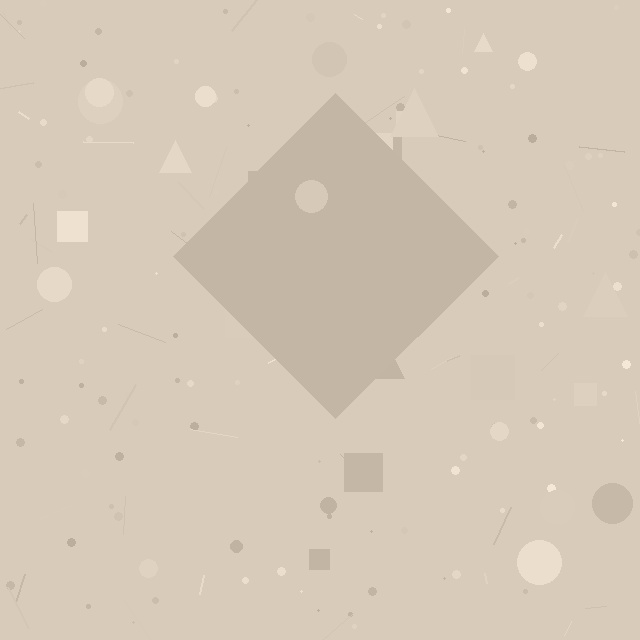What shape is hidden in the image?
A diamond is hidden in the image.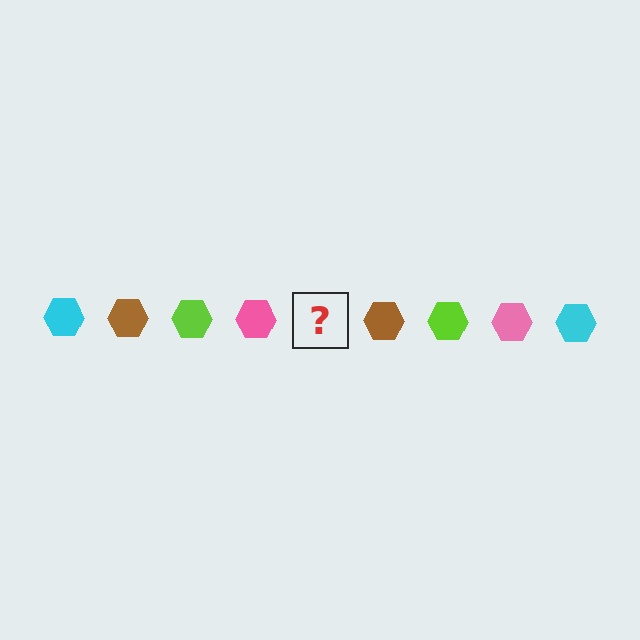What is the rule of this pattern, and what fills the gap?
The rule is that the pattern cycles through cyan, brown, lime, pink hexagons. The gap should be filled with a cyan hexagon.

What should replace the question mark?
The question mark should be replaced with a cyan hexagon.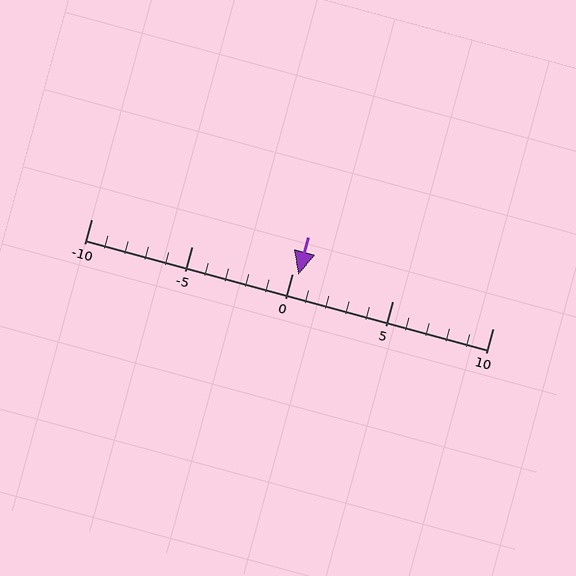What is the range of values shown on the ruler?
The ruler shows values from -10 to 10.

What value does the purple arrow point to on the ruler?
The purple arrow points to approximately 0.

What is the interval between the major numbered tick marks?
The major tick marks are spaced 5 units apart.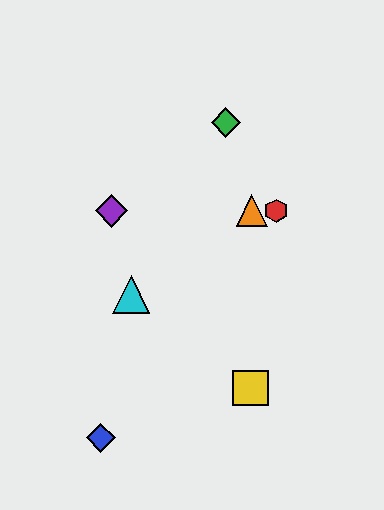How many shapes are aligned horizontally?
3 shapes (the red hexagon, the purple diamond, the orange triangle) are aligned horizontally.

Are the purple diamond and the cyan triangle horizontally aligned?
No, the purple diamond is at y≈211 and the cyan triangle is at y≈294.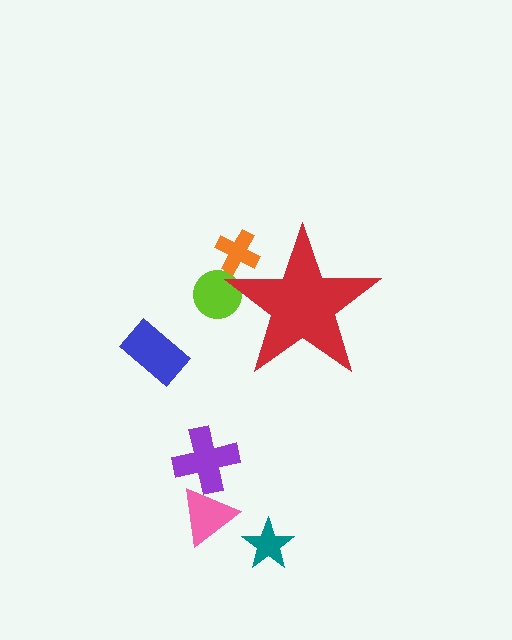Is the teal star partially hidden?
No, the teal star is fully visible.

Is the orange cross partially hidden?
Yes, the orange cross is partially hidden behind the red star.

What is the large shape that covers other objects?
A red star.